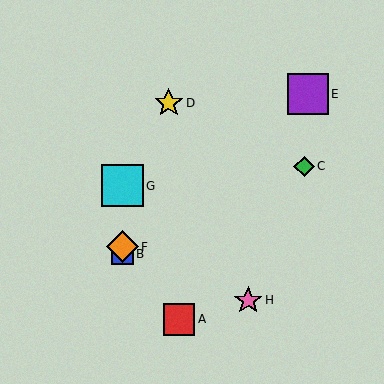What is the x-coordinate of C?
Object C is at x≈304.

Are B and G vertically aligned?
Yes, both are at x≈122.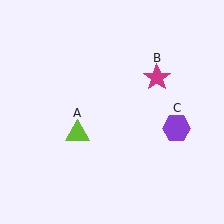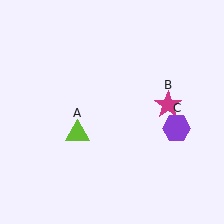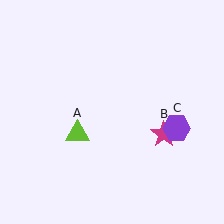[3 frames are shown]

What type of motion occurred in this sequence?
The magenta star (object B) rotated clockwise around the center of the scene.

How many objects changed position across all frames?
1 object changed position: magenta star (object B).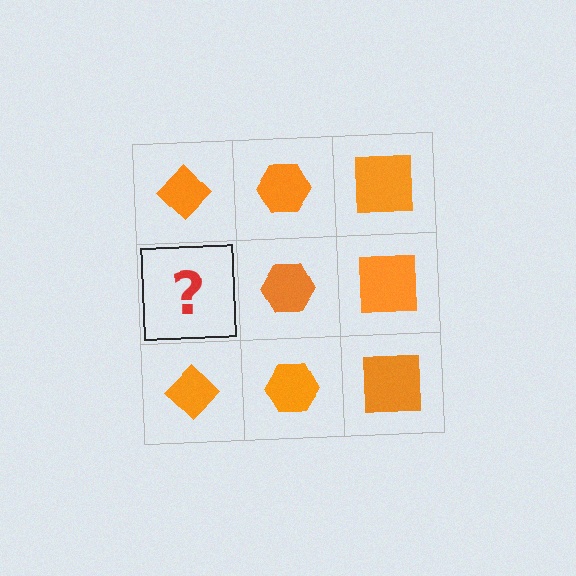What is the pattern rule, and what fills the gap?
The rule is that each column has a consistent shape. The gap should be filled with an orange diamond.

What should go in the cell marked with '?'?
The missing cell should contain an orange diamond.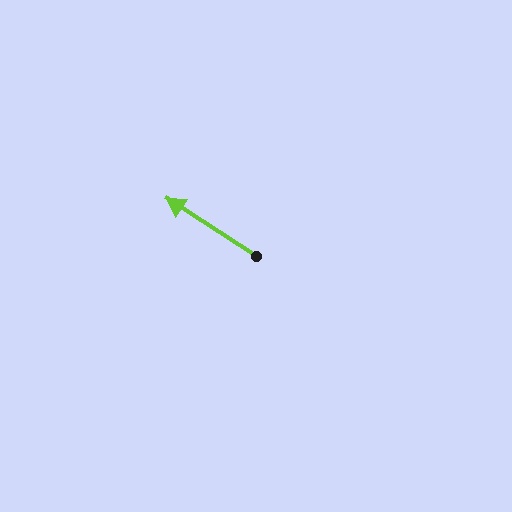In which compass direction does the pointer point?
Northwest.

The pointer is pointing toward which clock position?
Roughly 10 o'clock.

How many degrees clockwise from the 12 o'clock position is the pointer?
Approximately 303 degrees.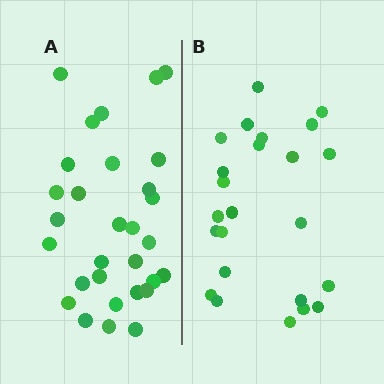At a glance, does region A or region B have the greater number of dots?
Region A (the left region) has more dots.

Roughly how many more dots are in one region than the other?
Region A has about 6 more dots than region B.